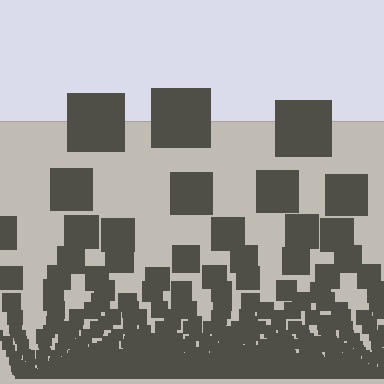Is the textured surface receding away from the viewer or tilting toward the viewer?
The surface appears to tilt toward the viewer. Texture elements get larger and sparser toward the top.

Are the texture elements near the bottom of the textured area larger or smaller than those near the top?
Smaller. The gradient is inverted — elements near the bottom are smaller and denser.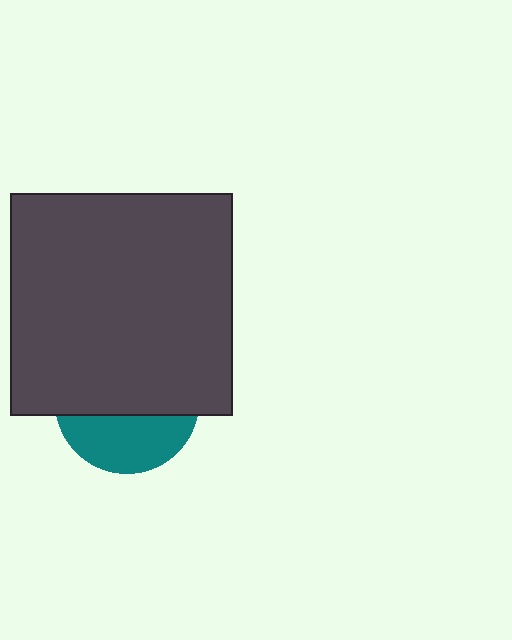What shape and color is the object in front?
The object in front is a dark gray square.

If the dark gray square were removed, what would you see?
You would see the complete teal circle.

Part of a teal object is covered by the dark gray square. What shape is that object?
It is a circle.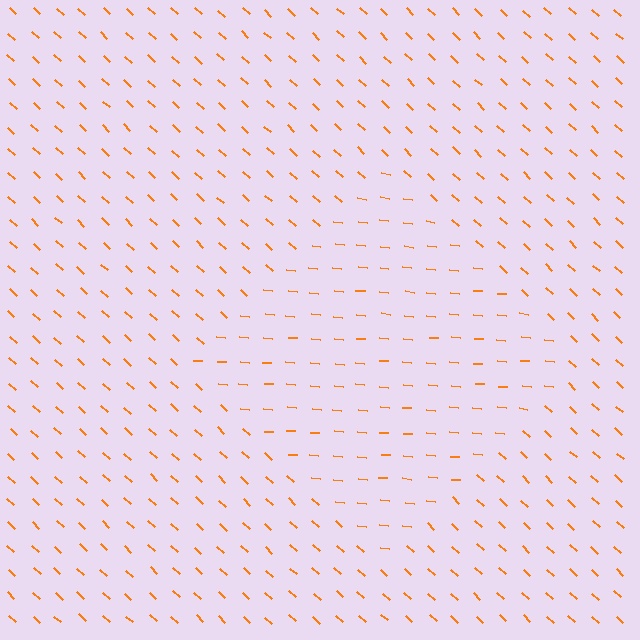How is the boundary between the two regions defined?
The boundary is defined purely by a change in line orientation (approximately 37 degrees difference). All lines are the same color and thickness.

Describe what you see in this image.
The image is filled with small orange line segments. A diamond region in the image has lines oriented differently from the surrounding lines, creating a visible texture boundary.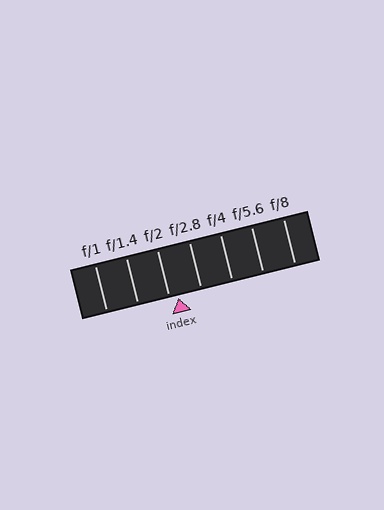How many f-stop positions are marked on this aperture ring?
There are 7 f-stop positions marked.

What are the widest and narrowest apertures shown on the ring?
The widest aperture shown is f/1 and the narrowest is f/8.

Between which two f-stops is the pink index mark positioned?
The index mark is between f/2 and f/2.8.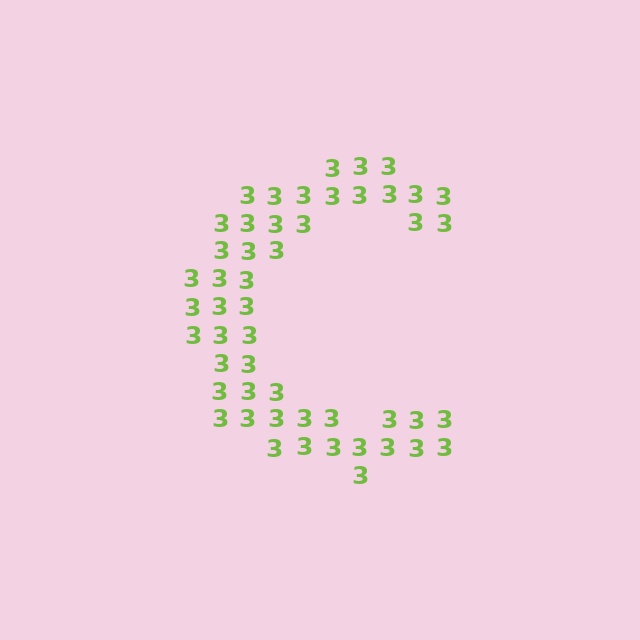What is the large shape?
The large shape is the letter C.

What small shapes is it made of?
It is made of small digit 3's.